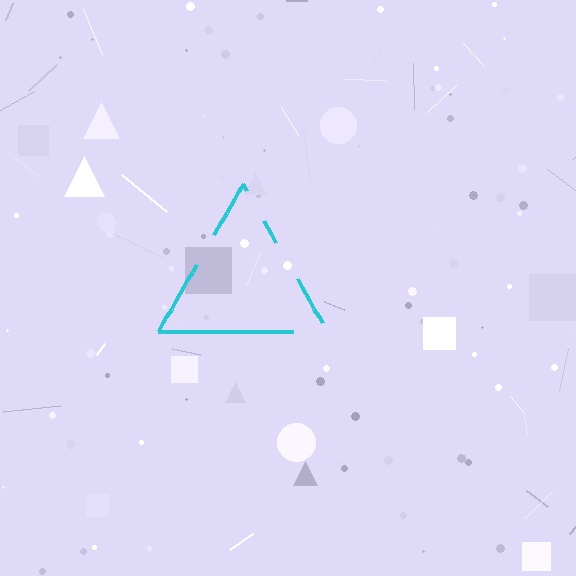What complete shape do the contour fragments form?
The contour fragments form a triangle.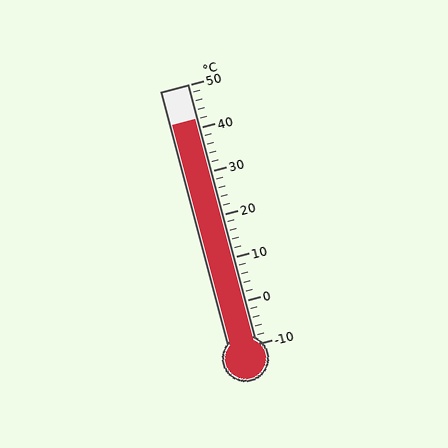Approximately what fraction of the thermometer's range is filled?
The thermometer is filled to approximately 85% of its range.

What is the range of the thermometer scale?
The thermometer scale ranges from -10°C to 50°C.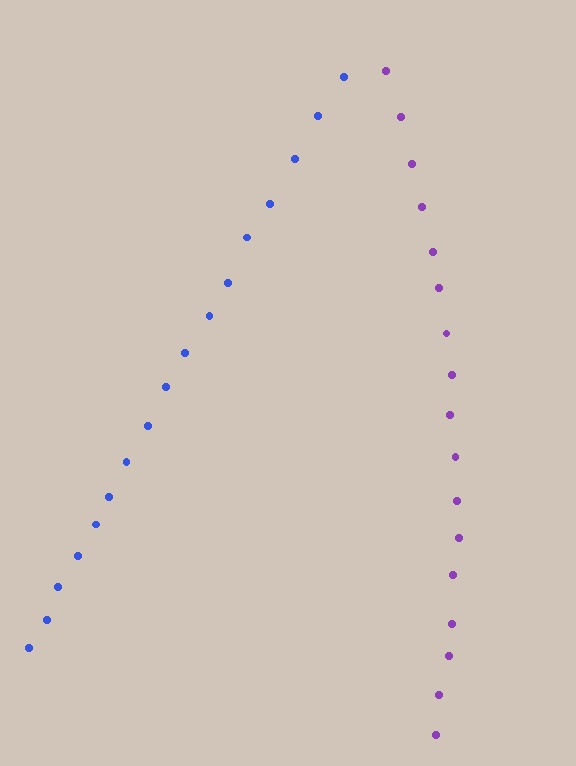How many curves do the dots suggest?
There are 2 distinct paths.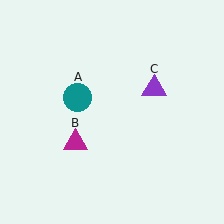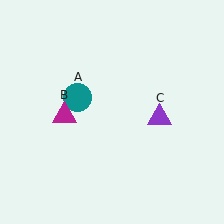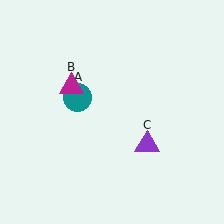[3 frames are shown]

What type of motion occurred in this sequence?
The magenta triangle (object B), purple triangle (object C) rotated clockwise around the center of the scene.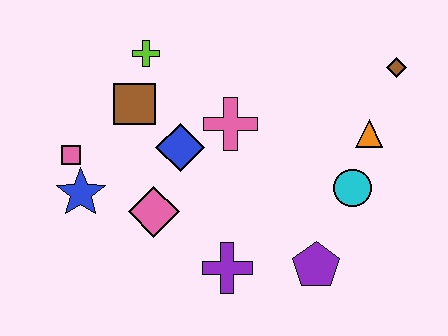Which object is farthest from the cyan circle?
The pink square is farthest from the cyan circle.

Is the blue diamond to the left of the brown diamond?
Yes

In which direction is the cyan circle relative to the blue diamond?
The cyan circle is to the right of the blue diamond.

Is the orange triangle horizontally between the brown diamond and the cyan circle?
Yes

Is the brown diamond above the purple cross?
Yes